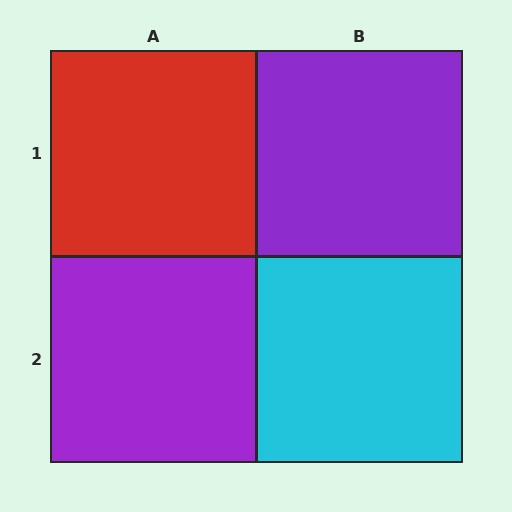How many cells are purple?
2 cells are purple.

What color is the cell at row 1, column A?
Red.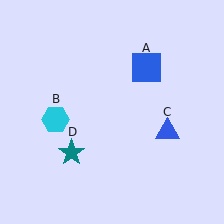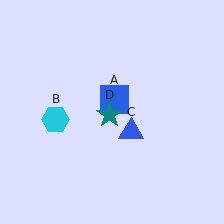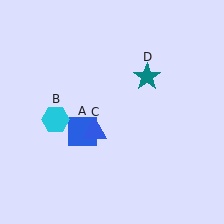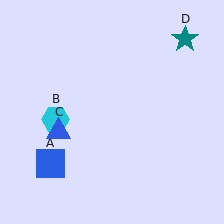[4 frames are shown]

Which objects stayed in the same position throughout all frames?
Cyan hexagon (object B) remained stationary.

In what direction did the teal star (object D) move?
The teal star (object D) moved up and to the right.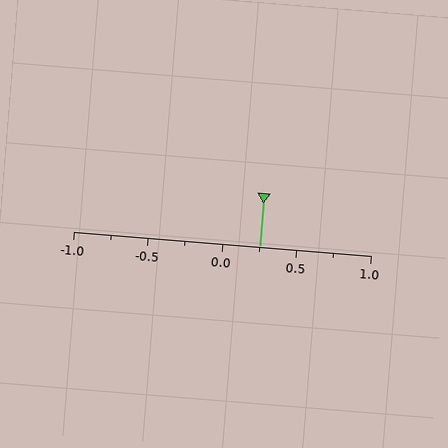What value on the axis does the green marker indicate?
The marker indicates approximately 0.25.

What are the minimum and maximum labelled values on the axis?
The axis runs from -1.0 to 1.0.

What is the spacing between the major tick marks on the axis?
The major ticks are spaced 0.5 apart.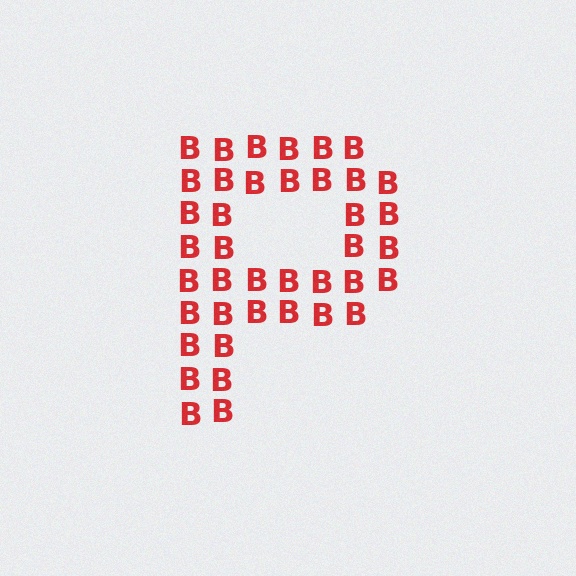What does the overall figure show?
The overall figure shows the letter P.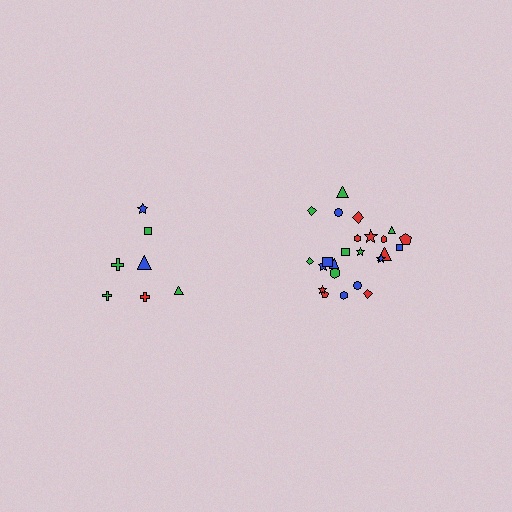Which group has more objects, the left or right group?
The right group.